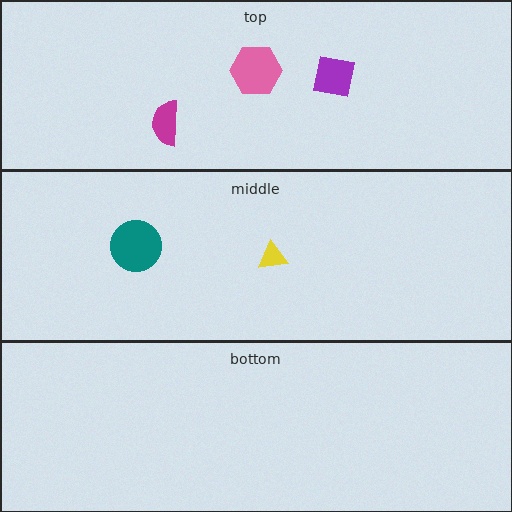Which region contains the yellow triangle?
The middle region.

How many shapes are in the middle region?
2.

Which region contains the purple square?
The top region.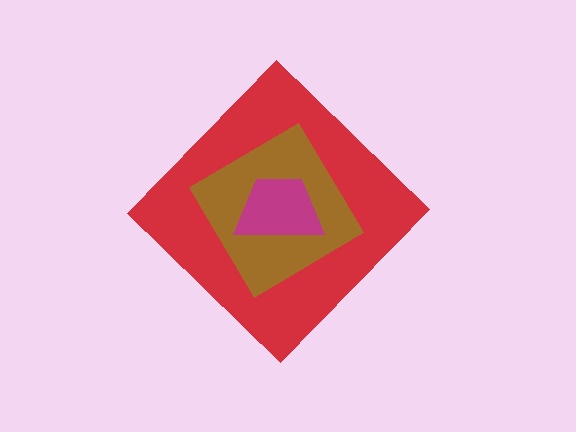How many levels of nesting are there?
3.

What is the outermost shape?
The red diamond.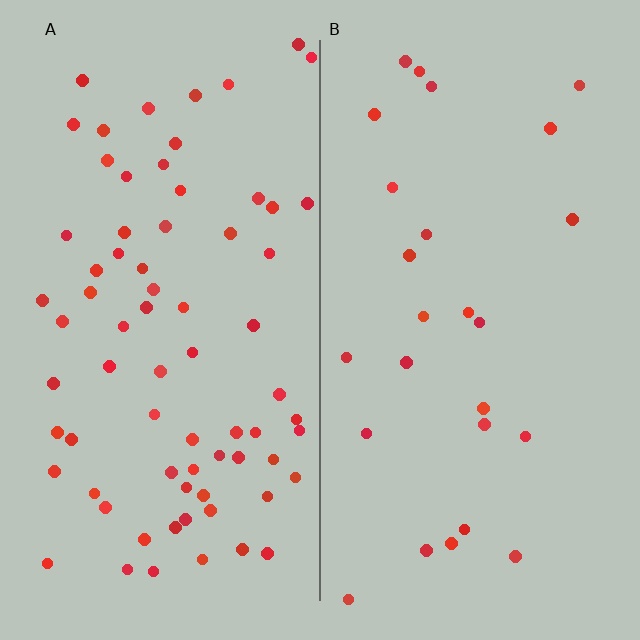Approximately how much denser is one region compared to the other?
Approximately 2.8× — region A over region B.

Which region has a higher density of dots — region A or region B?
A (the left).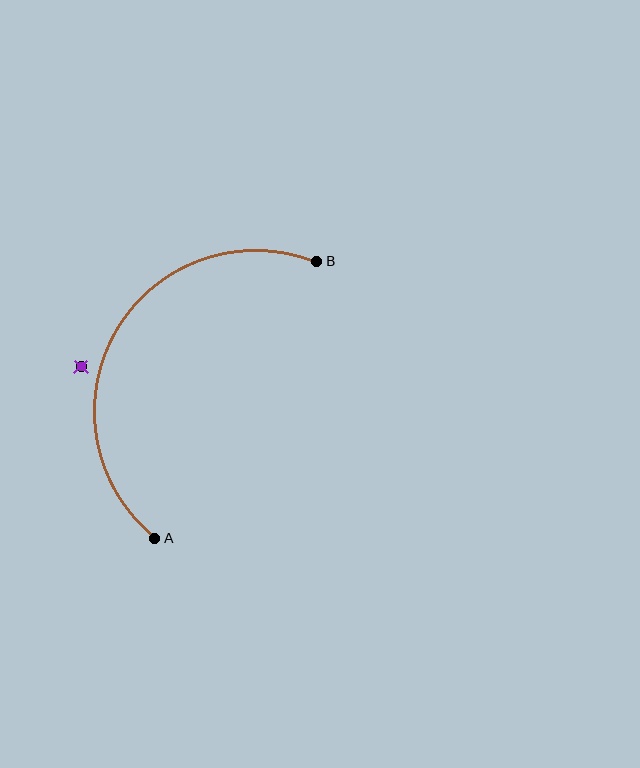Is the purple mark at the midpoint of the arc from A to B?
No — the purple mark does not lie on the arc at all. It sits slightly outside the curve.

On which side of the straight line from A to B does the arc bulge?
The arc bulges to the left of the straight line connecting A and B.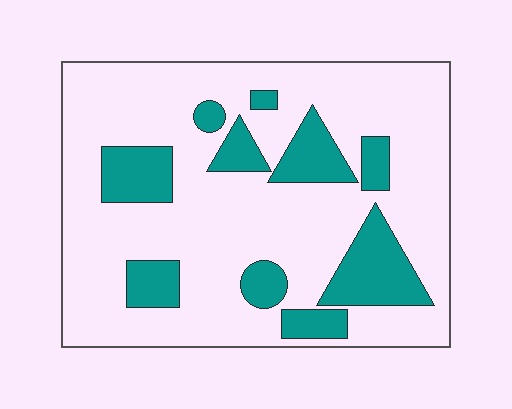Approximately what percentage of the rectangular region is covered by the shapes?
Approximately 25%.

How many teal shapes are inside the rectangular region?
10.